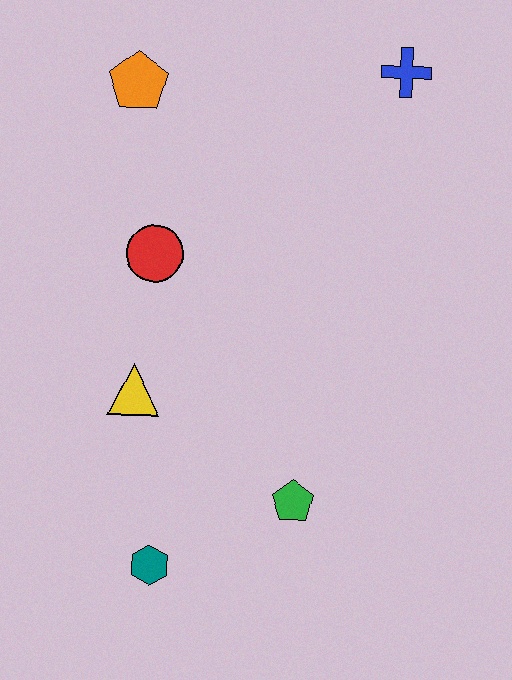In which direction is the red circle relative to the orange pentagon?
The red circle is below the orange pentagon.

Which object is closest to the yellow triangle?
The red circle is closest to the yellow triangle.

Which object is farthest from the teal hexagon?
The blue cross is farthest from the teal hexagon.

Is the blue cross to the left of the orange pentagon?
No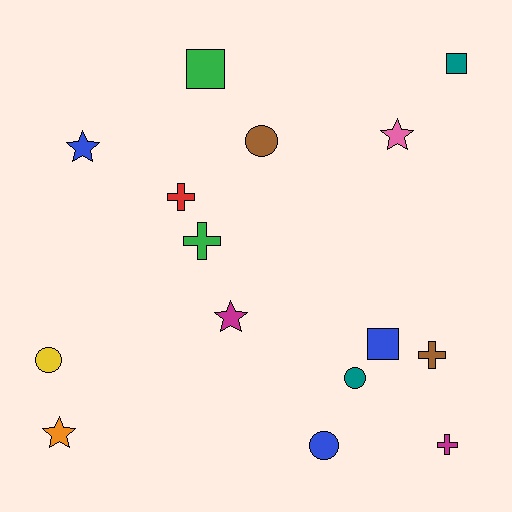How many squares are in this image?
There are 3 squares.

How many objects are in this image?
There are 15 objects.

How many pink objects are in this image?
There is 1 pink object.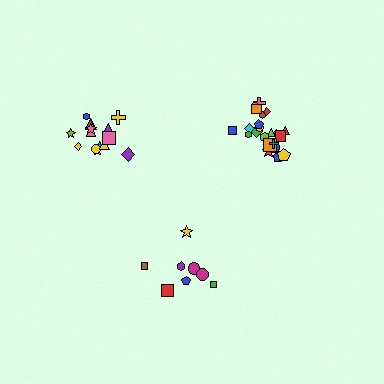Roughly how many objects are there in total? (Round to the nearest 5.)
Roughly 45 objects in total.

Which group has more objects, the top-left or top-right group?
The top-right group.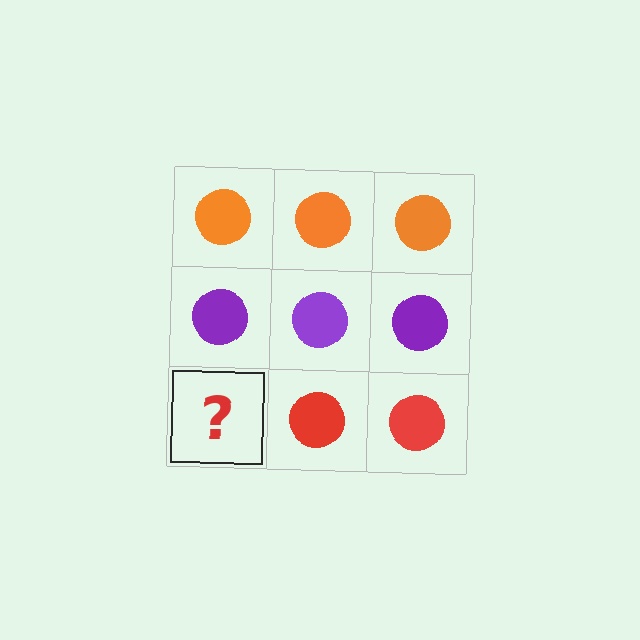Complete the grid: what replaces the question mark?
The question mark should be replaced with a red circle.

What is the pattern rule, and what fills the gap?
The rule is that each row has a consistent color. The gap should be filled with a red circle.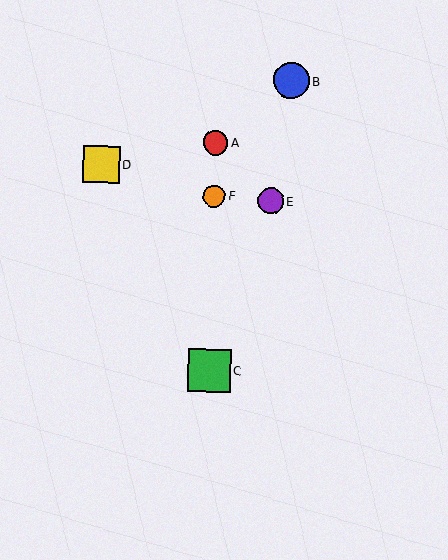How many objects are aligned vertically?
3 objects (A, C, F) are aligned vertically.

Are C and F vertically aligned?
Yes, both are at x≈209.